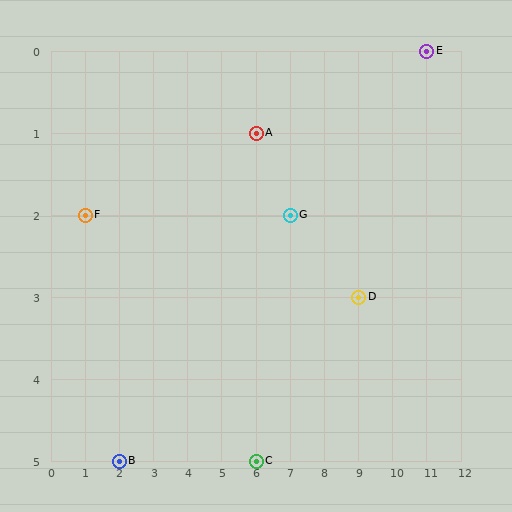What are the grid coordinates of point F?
Point F is at grid coordinates (1, 2).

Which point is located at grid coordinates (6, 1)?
Point A is at (6, 1).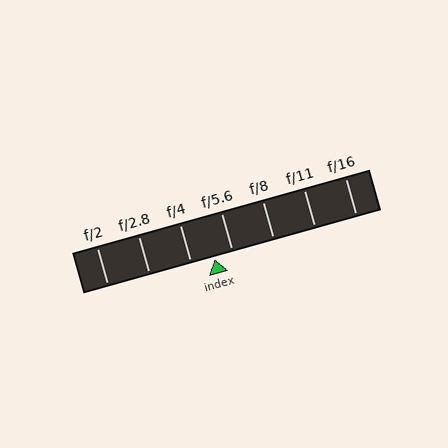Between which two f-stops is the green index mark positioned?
The index mark is between f/4 and f/5.6.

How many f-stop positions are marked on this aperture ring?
There are 7 f-stop positions marked.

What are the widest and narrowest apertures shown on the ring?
The widest aperture shown is f/2 and the narrowest is f/16.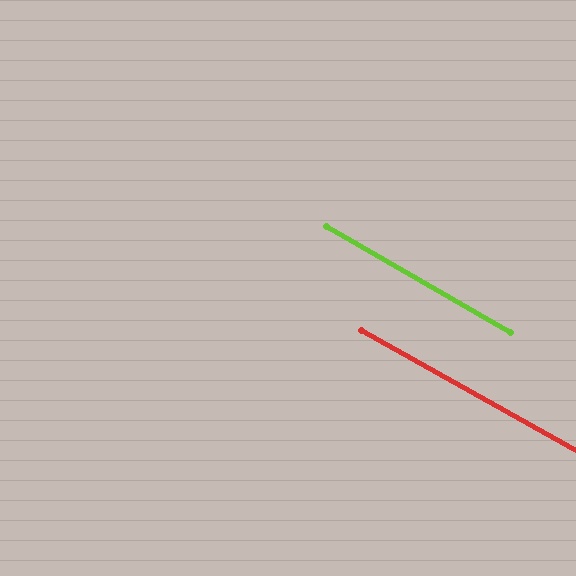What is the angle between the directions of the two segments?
Approximately 1 degree.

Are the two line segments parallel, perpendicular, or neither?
Parallel — their directions differ by only 0.6°.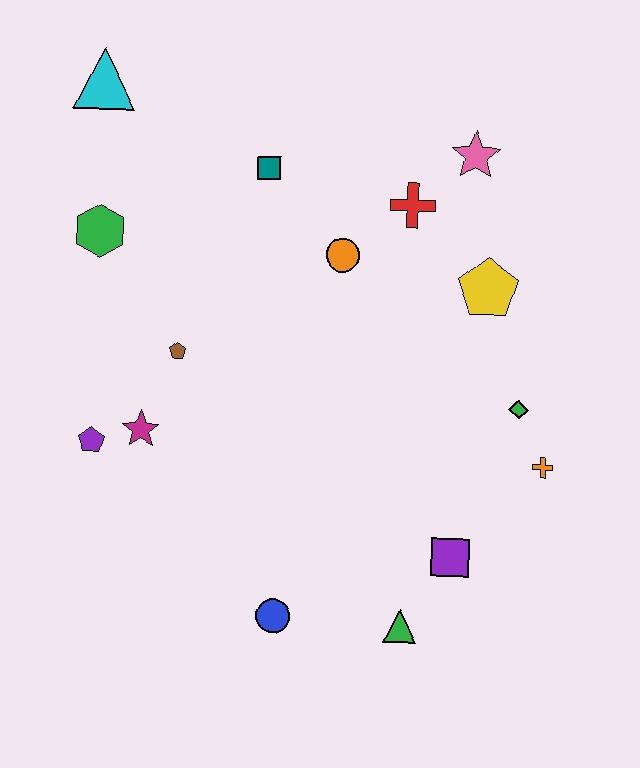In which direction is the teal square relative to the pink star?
The teal square is to the left of the pink star.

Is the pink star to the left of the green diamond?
Yes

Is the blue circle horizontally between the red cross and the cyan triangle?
Yes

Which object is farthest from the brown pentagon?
The orange cross is farthest from the brown pentagon.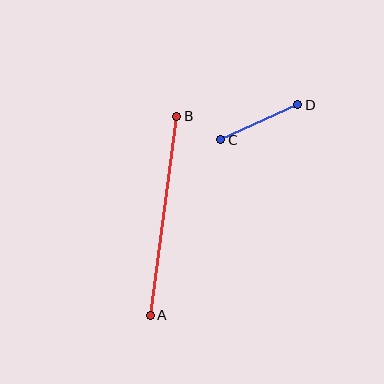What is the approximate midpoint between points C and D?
The midpoint is at approximately (259, 122) pixels.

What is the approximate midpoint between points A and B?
The midpoint is at approximately (164, 216) pixels.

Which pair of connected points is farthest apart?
Points A and B are farthest apart.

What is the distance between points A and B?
The distance is approximately 201 pixels.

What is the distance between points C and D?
The distance is approximately 85 pixels.